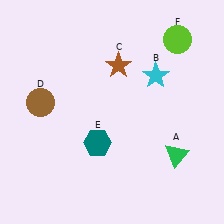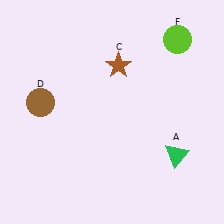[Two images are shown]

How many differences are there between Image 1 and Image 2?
There are 2 differences between the two images.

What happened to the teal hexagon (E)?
The teal hexagon (E) was removed in Image 2. It was in the bottom-left area of Image 1.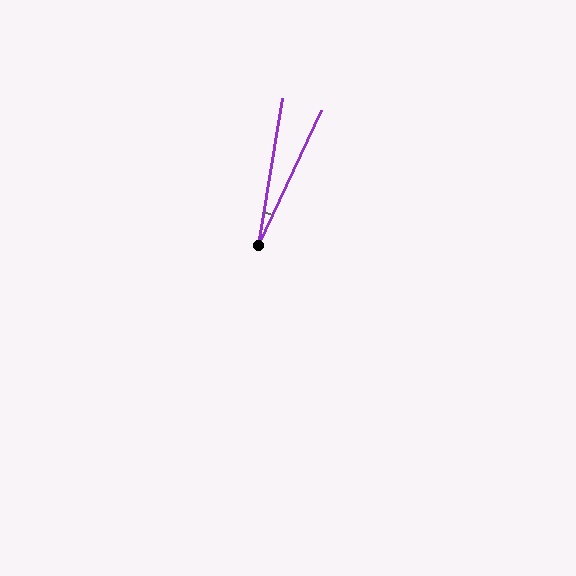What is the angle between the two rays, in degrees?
Approximately 15 degrees.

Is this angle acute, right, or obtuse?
It is acute.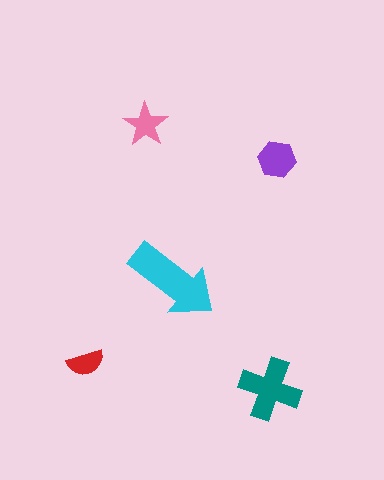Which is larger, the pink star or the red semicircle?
The pink star.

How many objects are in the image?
There are 5 objects in the image.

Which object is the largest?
The cyan arrow.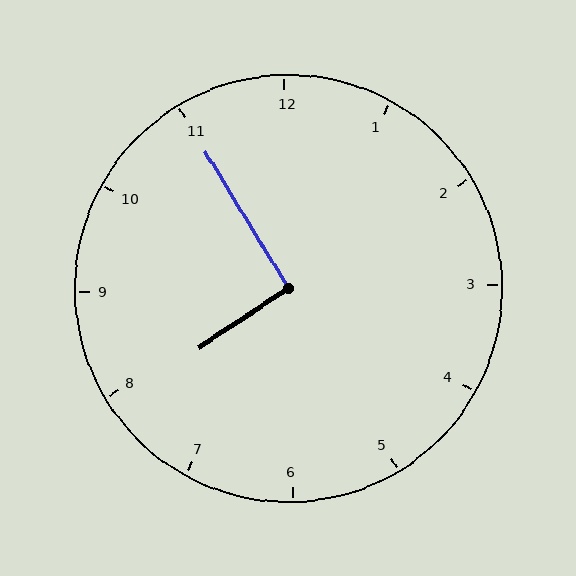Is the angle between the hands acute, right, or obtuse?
It is right.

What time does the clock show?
7:55.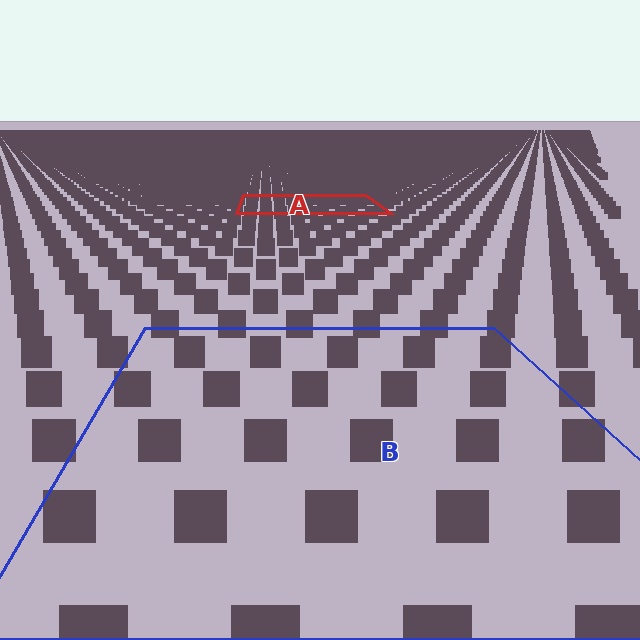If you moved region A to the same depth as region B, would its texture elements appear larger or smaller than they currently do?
They would appear larger. At a closer depth, the same texture elements are projected at a bigger on-screen size.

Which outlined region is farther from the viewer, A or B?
Region A is farther from the viewer — the texture elements inside it appear smaller and more densely packed.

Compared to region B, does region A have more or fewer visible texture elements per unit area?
Region A has more texture elements per unit area — they are packed more densely because it is farther away.